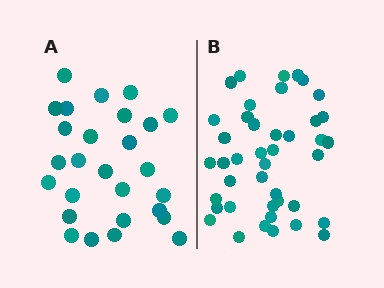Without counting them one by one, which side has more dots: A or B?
Region B (the right region) has more dots.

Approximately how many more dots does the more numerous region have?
Region B has approximately 15 more dots than region A.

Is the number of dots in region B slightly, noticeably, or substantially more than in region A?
Region B has substantially more. The ratio is roughly 1.6 to 1.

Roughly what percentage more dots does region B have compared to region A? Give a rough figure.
About 55% more.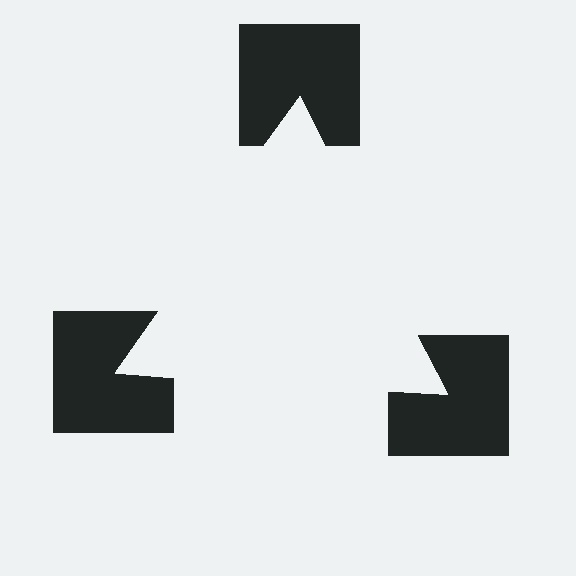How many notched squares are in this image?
There are 3 — one at each vertex of the illusory triangle.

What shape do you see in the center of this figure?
An illusory triangle — its edges are inferred from the aligned wedge cuts in the notched squares, not physically drawn.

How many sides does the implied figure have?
3 sides.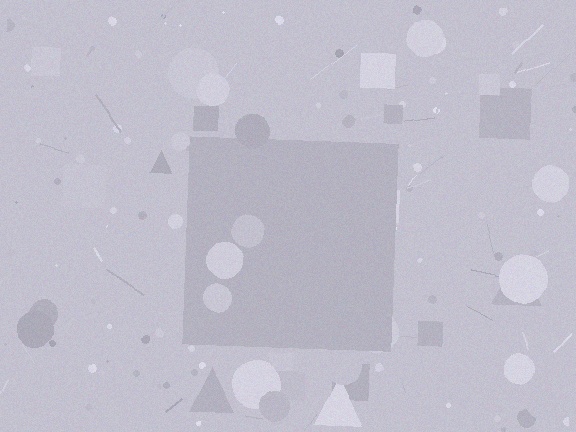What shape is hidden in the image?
A square is hidden in the image.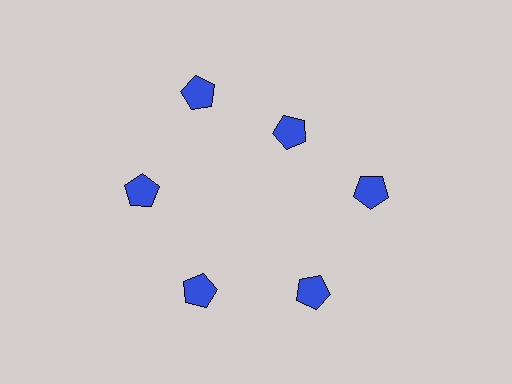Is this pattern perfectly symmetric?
No. The 6 blue pentagons are arranged in a ring, but one element near the 1 o'clock position is pulled inward toward the center, breaking the 6-fold rotational symmetry.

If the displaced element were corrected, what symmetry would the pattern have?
It would have 6-fold rotational symmetry — the pattern would map onto itself every 60 degrees.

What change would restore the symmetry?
The symmetry would be restored by moving it outward, back onto the ring so that all 6 pentagons sit at equal angles and equal distance from the center.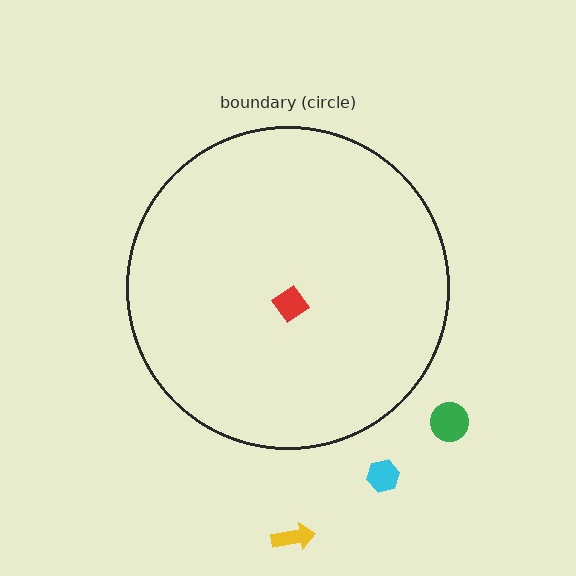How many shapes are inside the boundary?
1 inside, 3 outside.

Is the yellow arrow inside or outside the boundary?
Outside.